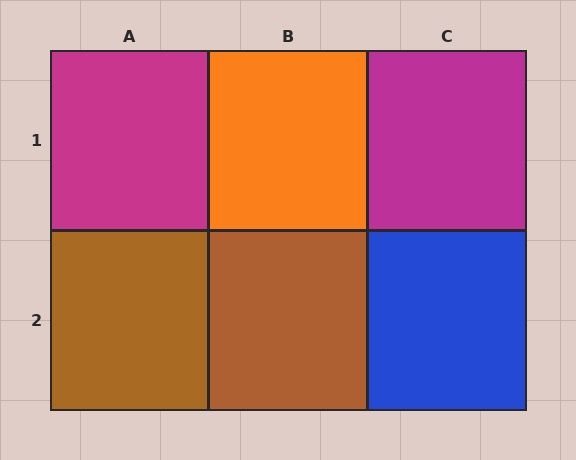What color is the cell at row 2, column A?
Brown.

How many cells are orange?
1 cell is orange.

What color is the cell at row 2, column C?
Blue.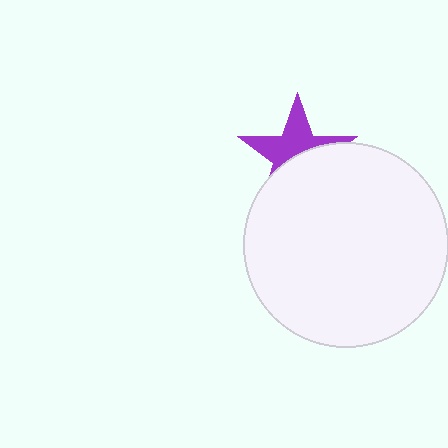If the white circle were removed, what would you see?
You would see the complete purple star.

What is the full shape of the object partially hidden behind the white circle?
The partially hidden object is a purple star.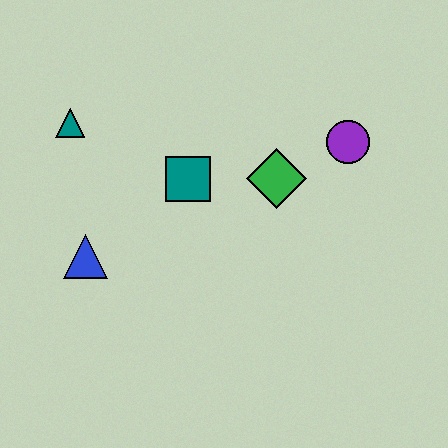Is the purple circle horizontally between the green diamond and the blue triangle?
No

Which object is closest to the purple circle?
The green diamond is closest to the purple circle.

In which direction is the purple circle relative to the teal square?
The purple circle is to the right of the teal square.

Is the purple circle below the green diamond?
No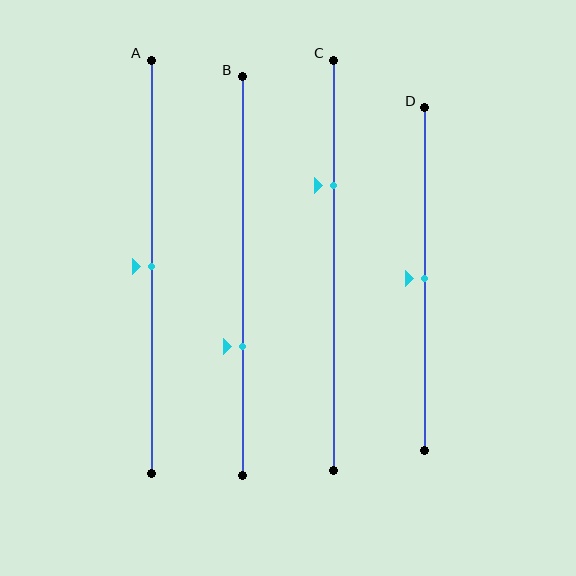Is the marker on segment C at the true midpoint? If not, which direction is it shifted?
No, the marker on segment C is shifted upward by about 19% of the segment length.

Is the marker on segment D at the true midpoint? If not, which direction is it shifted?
Yes, the marker on segment D is at the true midpoint.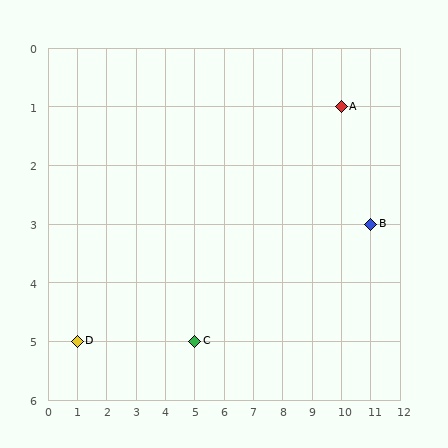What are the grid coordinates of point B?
Point B is at grid coordinates (11, 3).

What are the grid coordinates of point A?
Point A is at grid coordinates (10, 1).